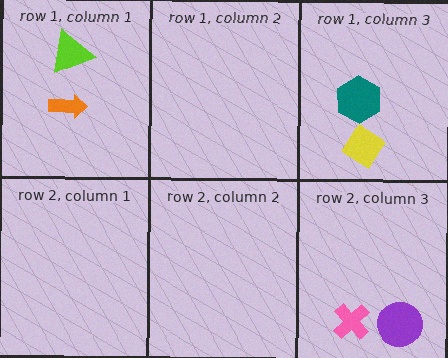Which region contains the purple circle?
The row 2, column 3 region.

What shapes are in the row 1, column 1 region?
The orange arrow, the lime triangle.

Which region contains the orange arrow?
The row 1, column 1 region.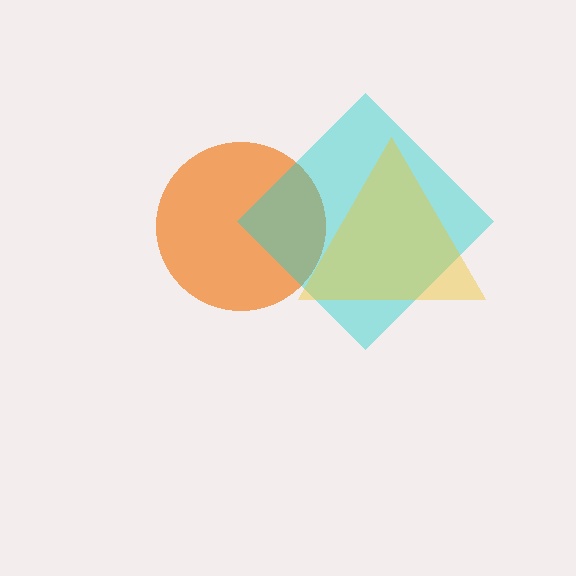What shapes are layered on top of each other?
The layered shapes are: an orange circle, a cyan diamond, a yellow triangle.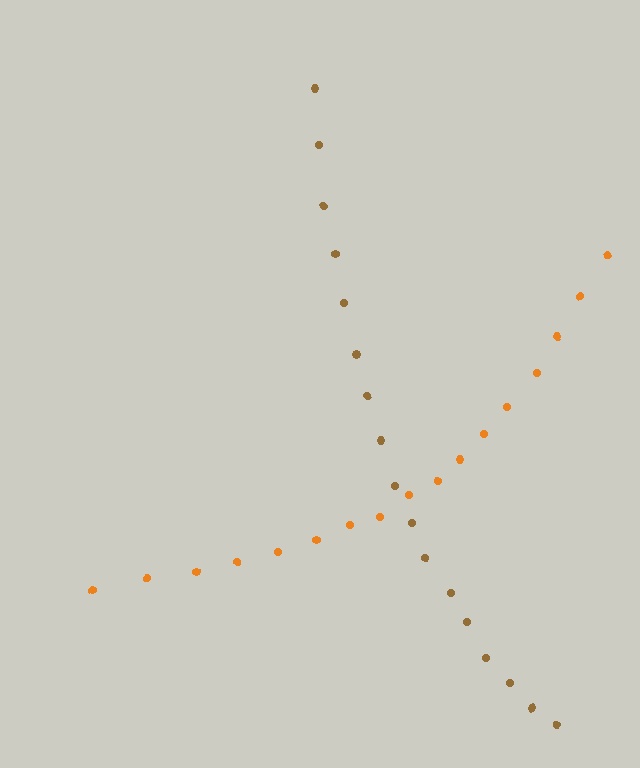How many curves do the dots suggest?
There are 2 distinct paths.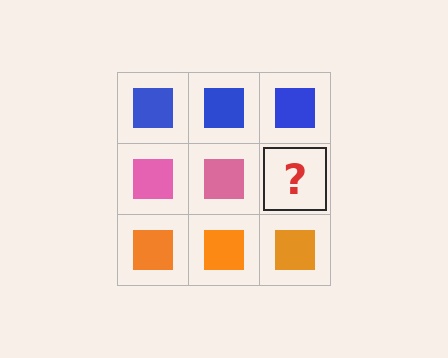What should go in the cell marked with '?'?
The missing cell should contain a pink square.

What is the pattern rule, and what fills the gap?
The rule is that each row has a consistent color. The gap should be filled with a pink square.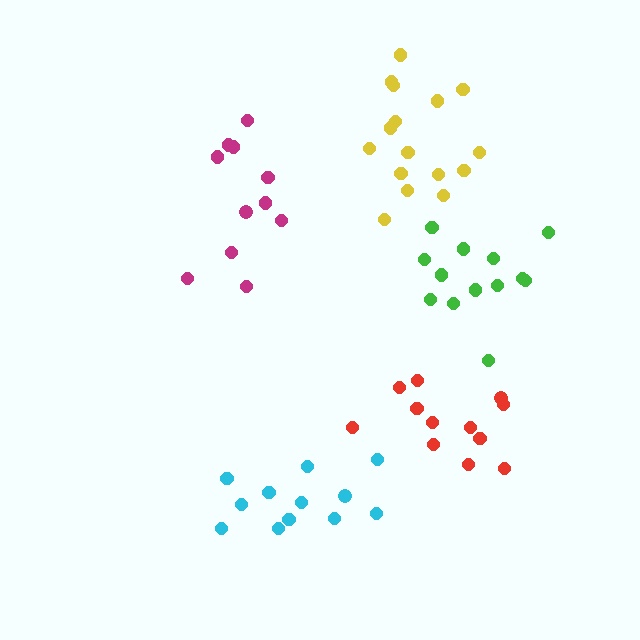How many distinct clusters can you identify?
There are 5 distinct clusters.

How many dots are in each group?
Group 1: 13 dots, Group 2: 12 dots, Group 3: 16 dots, Group 4: 11 dots, Group 5: 12 dots (64 total).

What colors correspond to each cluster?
The clusters are colored: green, cyan, yellow, magenta, red.